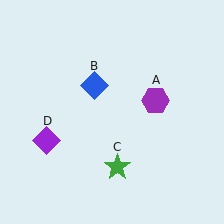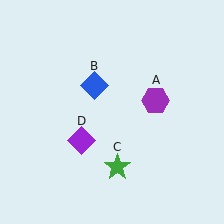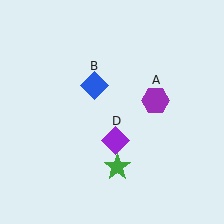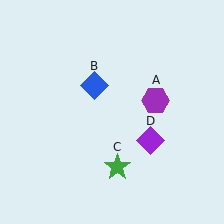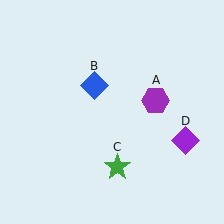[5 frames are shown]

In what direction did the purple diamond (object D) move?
The purple diamond (object D) moved right.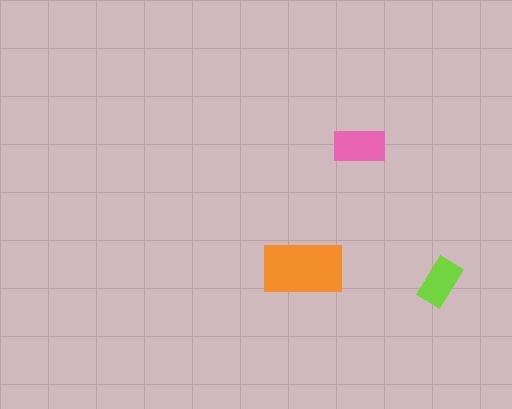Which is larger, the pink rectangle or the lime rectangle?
The pink one.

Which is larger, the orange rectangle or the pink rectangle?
The orange one.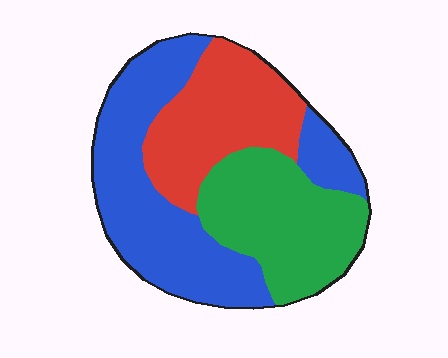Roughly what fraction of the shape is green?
Green takes up about one third (1/3) of the shape.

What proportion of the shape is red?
Red covers about 25% of the shape.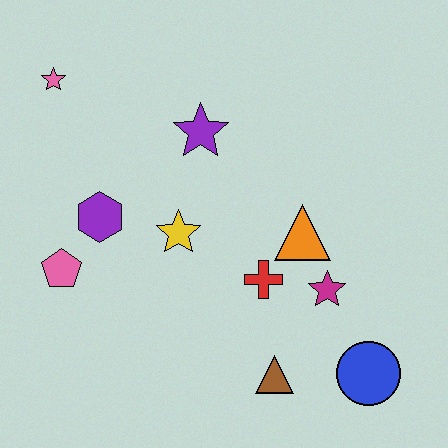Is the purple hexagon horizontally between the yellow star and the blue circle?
No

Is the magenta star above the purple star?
No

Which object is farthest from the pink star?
The blue circle is farthest from the pink star.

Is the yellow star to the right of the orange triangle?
No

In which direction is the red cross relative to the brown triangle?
The red cross is above the brown triangle.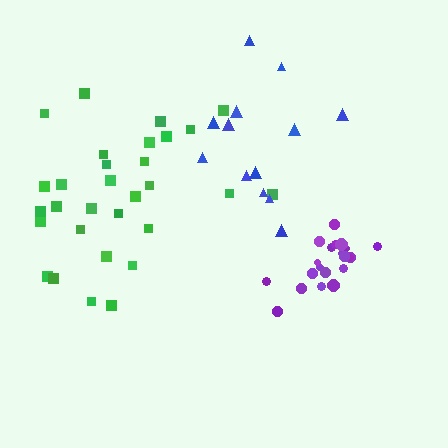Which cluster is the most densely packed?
Purple.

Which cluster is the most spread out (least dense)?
Blue.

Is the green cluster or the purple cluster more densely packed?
Purple.